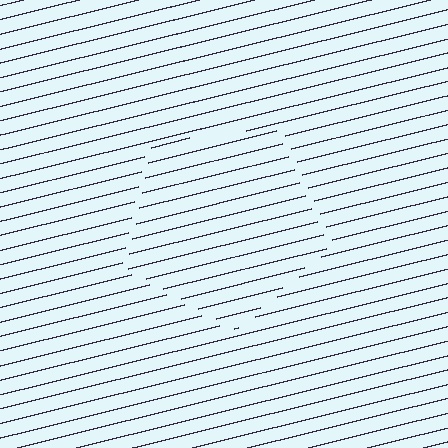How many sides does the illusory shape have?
5 sides — the line-ends trace a pentagon.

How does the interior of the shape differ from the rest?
The interior of the shape contains the same grating, shifted by half a period — the contour is defined by the phase discontinuity where line-ends from the inner and outer gratings abut.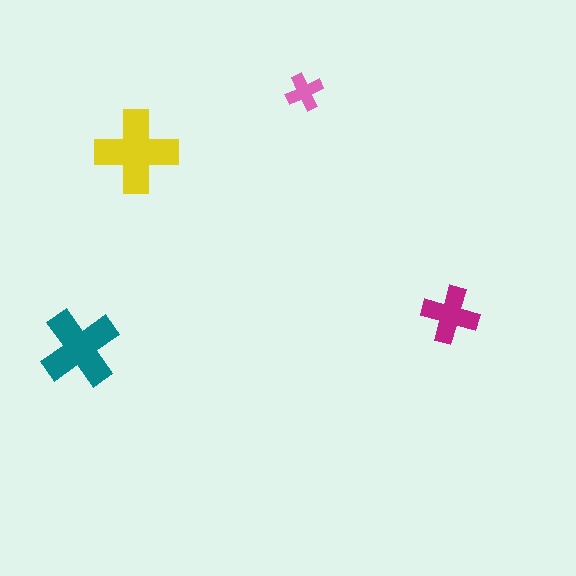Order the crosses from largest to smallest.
the yellow one, the teal one, the magenta one, the pink one.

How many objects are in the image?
There are 4 objects in the image.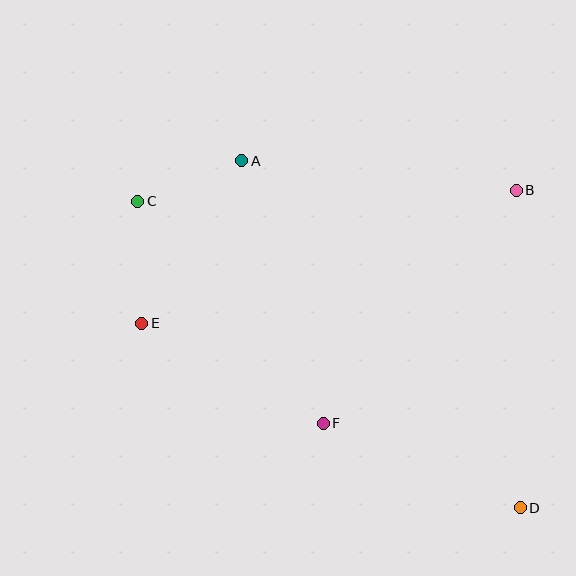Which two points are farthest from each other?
Points C and D are farthest from each other.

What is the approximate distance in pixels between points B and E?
The distance between B and E is approximately 398 pixels.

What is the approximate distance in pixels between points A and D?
The distance between A and D is approximately 445 pixels.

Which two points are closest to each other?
Points A and C are closest to each other.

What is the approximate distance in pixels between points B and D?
The distance between B and D is approximately 318 pixels.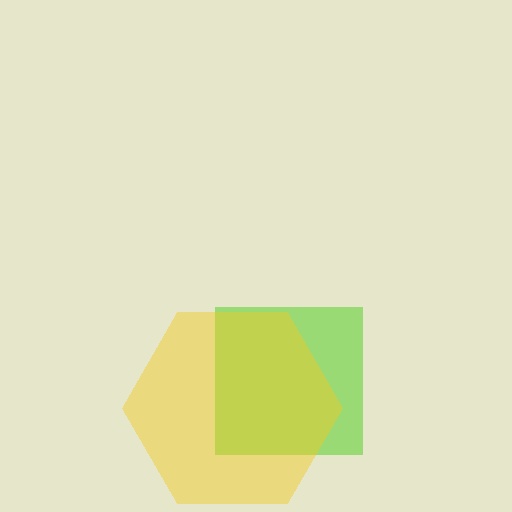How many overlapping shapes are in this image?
There are 2 overlapping shapes in the image.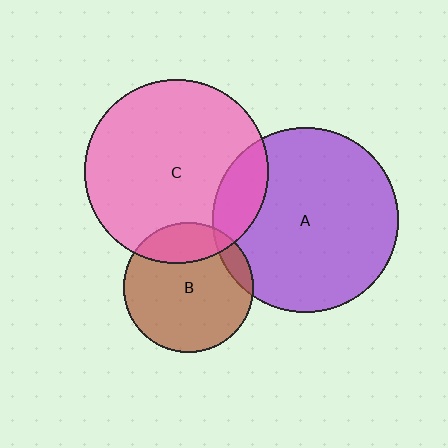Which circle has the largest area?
Circle A (purple).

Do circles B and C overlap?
Yes.